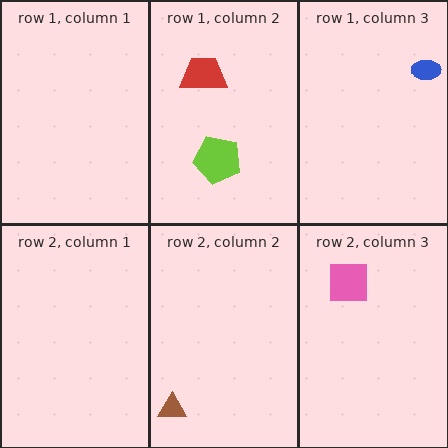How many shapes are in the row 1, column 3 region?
1.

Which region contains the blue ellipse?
The row 1, column 3 region.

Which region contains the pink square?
The row 2, column 3 region.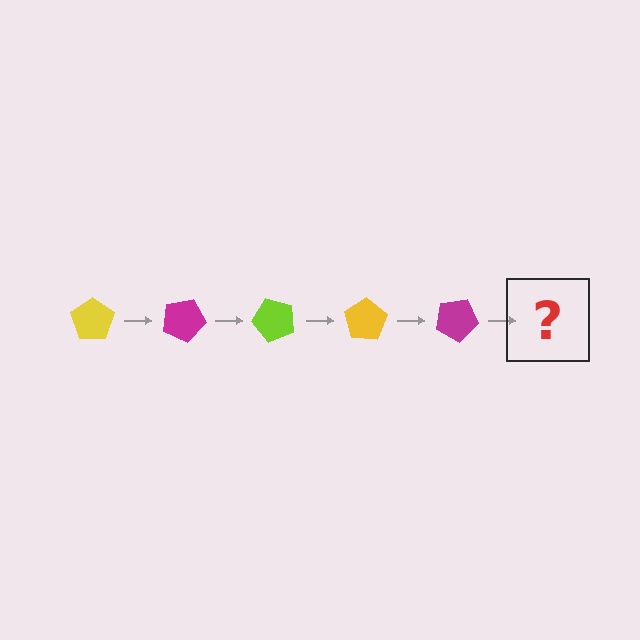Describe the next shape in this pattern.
It should be a lime pentagon, rotated 125 degrees from the start.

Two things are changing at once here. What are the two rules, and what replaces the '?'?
The two rules are that it rotates 25 degrees each step and the color cycles through yellow, magenta, and lime. The '?' should be a lime pentagon, rotated 125 degrees from the start.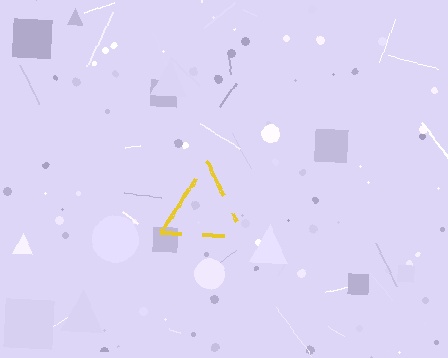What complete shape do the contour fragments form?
The contour fragments form a triangle.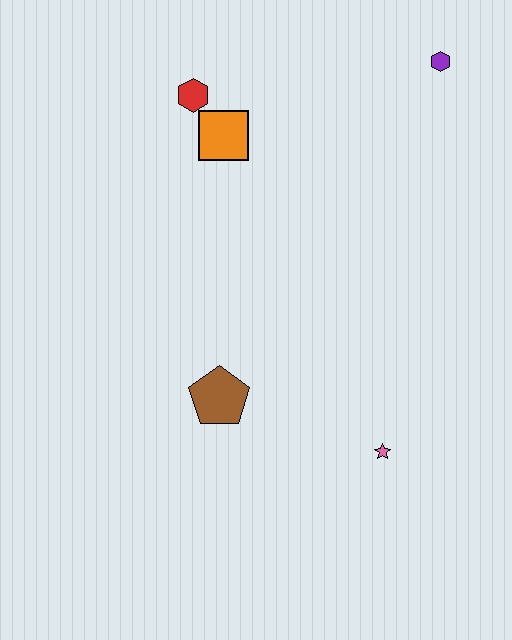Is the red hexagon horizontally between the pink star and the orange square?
No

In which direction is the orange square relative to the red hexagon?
The orange square is below the red hexagon.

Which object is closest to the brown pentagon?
The pink star is closest to the brown pentagon.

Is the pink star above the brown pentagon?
No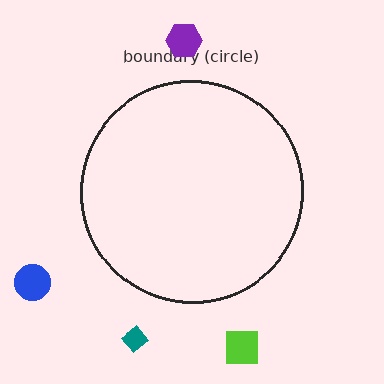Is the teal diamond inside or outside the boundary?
Outside.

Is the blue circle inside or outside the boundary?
Outside.